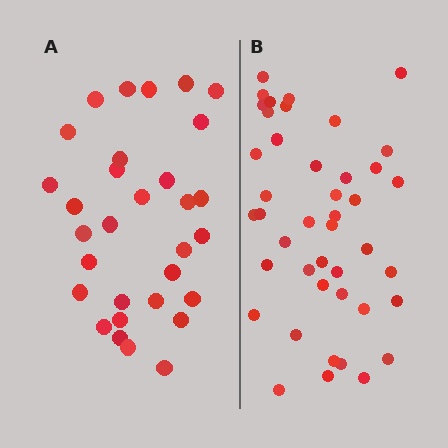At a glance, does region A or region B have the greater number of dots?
Region B (the right region) has more dots.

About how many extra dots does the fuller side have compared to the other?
Region B has roughly 12 or so more dots than region A.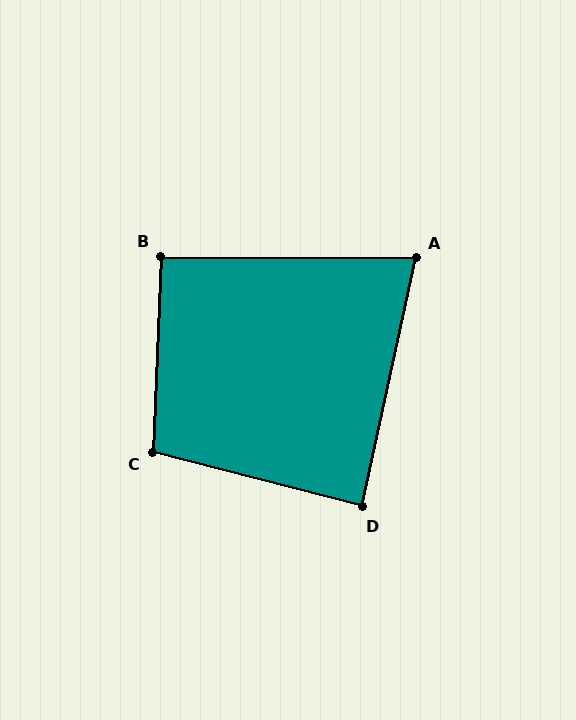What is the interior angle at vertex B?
Approximately 92 degrees (approximately right).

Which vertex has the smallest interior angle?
A, at approximately 78 degrees.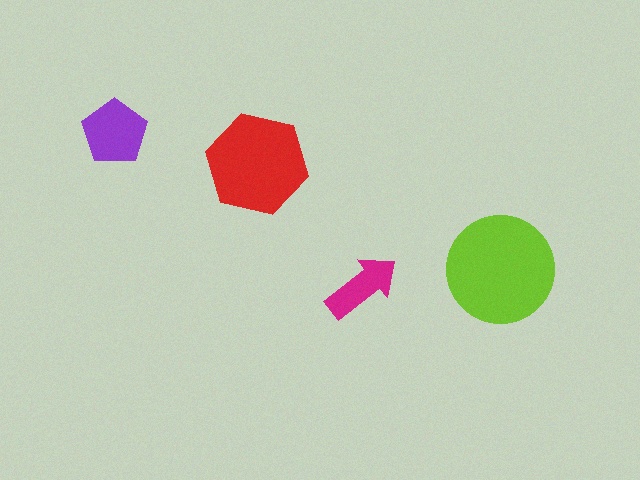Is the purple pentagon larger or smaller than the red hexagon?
Smaller.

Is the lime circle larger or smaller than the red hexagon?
Larger.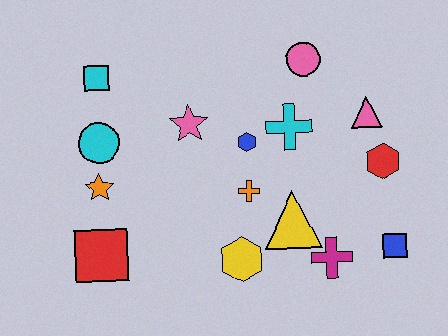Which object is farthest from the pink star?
The blue square is farthest from the pink star.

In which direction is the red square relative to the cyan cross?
The red square is to the left of the cyan cross.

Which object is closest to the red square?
The orange star is closest to the red square.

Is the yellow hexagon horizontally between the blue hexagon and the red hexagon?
No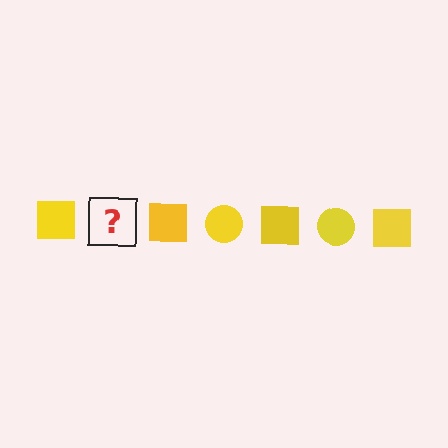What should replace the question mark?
The question mark should be replaced with a yellow circle.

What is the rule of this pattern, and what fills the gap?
The rule is that the pattern cycles through square, circle shapes in yellow. The gap should be filled with a yellow circle.